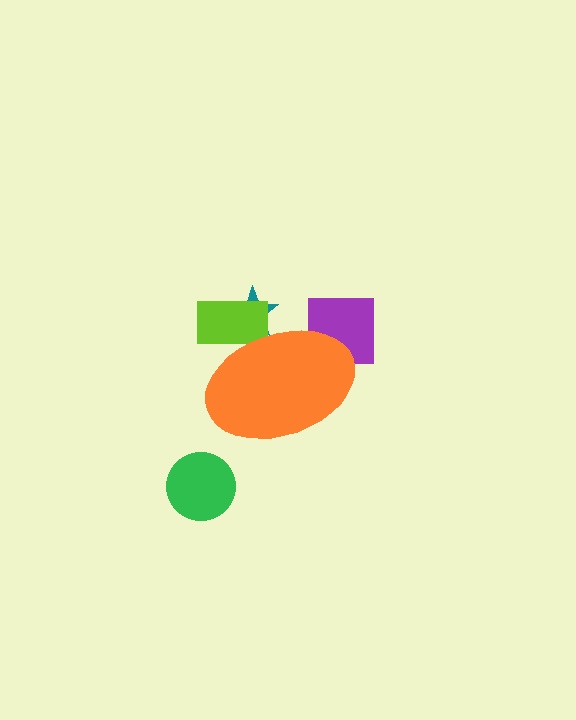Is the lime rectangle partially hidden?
Yes, the lime rectangle is partially hidden behind the orange ellipse.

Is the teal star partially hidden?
Yes, the teal star is partially hidden behind the orange ellipse.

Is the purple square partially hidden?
Yes, the purple square is partially hidden behind the orange ellipse.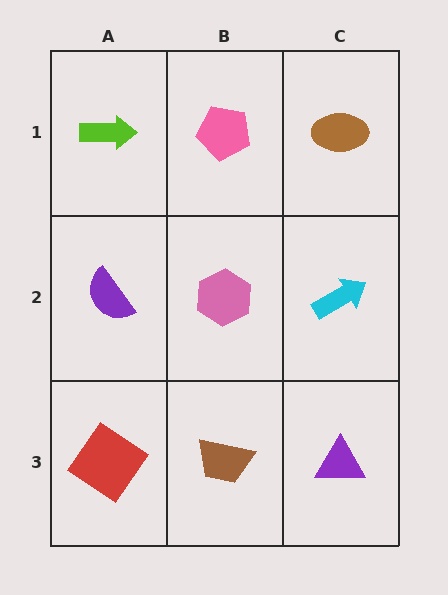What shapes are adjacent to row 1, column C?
A cyan arrow (row 2, column C), a pink pentagon (row 1, column B).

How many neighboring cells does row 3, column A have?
2.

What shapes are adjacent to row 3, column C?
A cyan arrow (row 2, column C), a brown trapezoid (row 3, column B).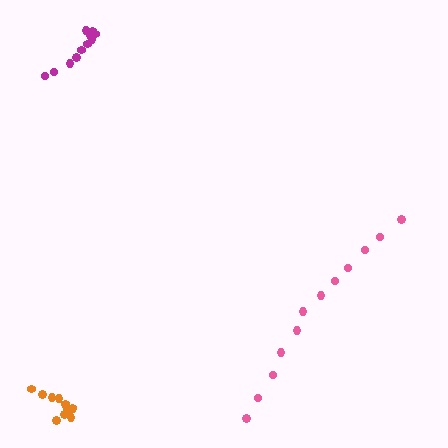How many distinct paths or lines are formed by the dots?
There are 3 distinct paths.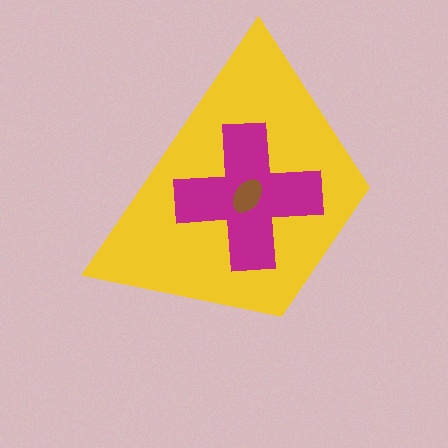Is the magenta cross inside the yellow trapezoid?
Yes.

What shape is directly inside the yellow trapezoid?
The magenta cross.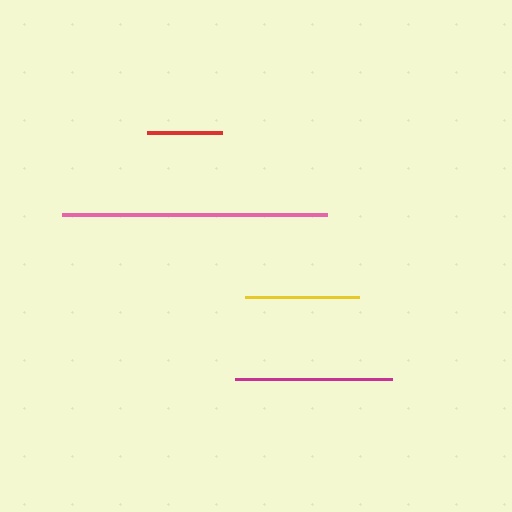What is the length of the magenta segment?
The magenta segment is approximately 157 pixels long.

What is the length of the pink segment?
The pink segment is approximately 266 pixels long.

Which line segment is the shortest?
The red line is the shortest at approximately 75 pixels.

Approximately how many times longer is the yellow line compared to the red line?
The yellow line is approximately 1.5 times the length of the red line.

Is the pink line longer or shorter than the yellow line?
The pink line is longer than the yellow line.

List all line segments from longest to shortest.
From longest to shortest: pink, magenta, yellow, red.